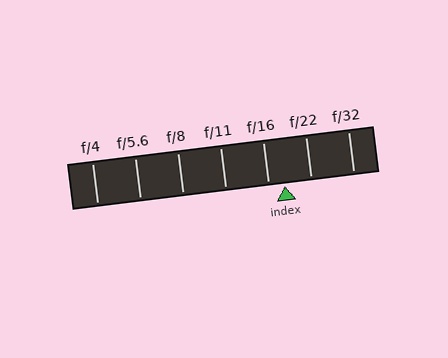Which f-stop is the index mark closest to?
The index mark is closest to f/16.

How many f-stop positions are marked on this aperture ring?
There are 7 f-stop positions marked.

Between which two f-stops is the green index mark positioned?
The index mark is between f/16 and f/22.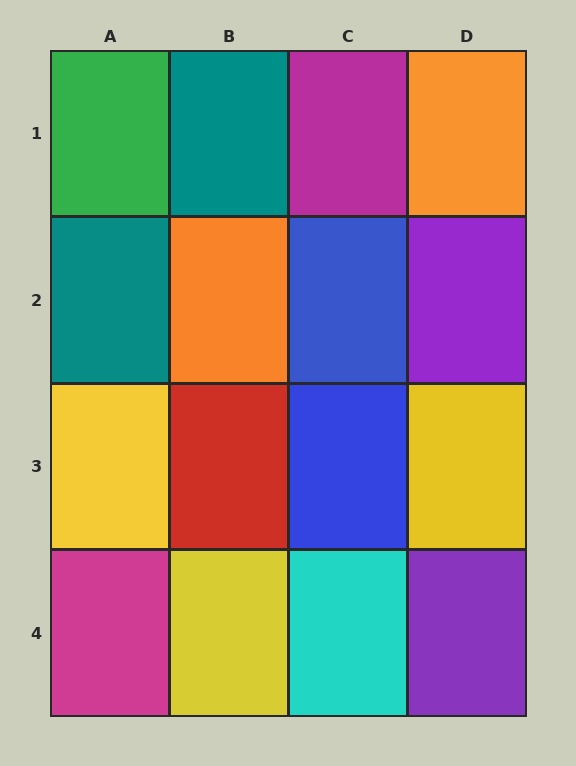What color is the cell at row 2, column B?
Orange.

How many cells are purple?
2 cells are purple.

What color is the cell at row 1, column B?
Teal.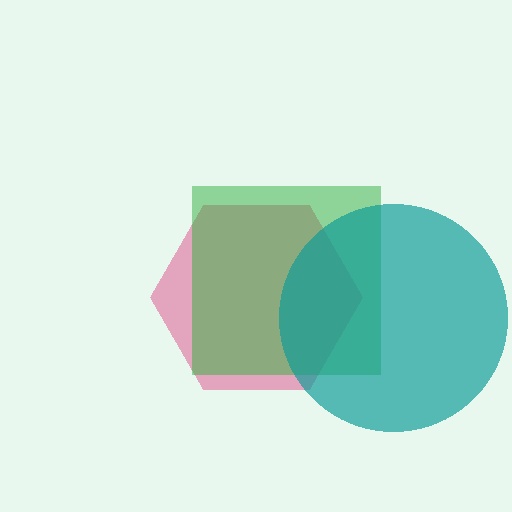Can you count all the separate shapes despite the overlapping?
Yes, there are 3 separate shapes.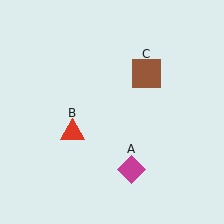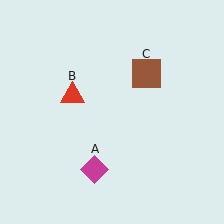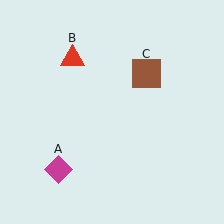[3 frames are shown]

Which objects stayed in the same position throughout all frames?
Brown square (object C) remained stationary.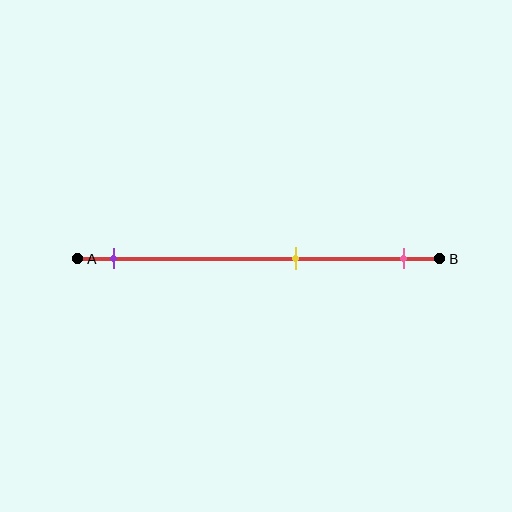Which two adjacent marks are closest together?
The yellow and pink marks are the closest adjacent pair.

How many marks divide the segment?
There are 3 marks dividing the segment.